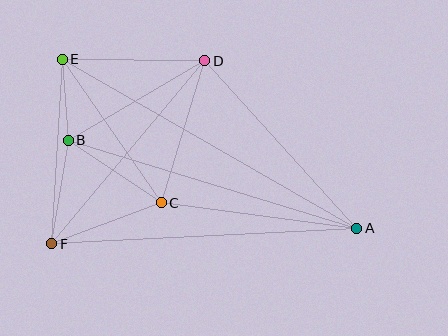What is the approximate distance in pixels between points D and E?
The distance between D and E is approximately 142 pixels.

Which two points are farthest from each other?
Points A and E are farthest from each other.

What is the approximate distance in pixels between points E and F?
The distance between E and F is approximately 184 pixels.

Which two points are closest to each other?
Points B and E are closest to each other.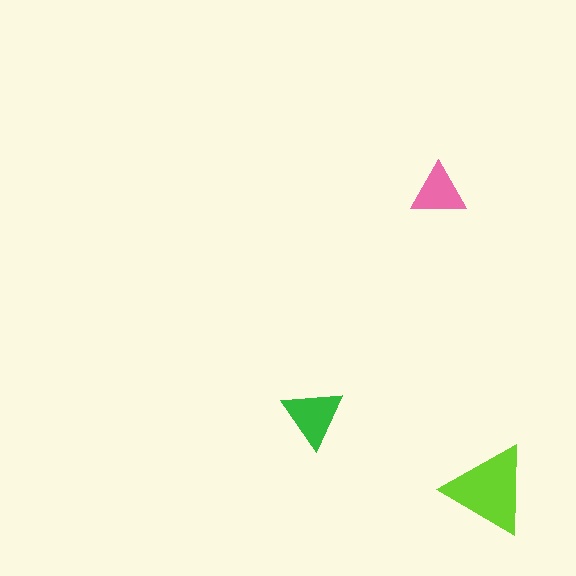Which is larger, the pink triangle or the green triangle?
The green one.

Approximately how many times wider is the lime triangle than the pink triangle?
About 1.5 times wider.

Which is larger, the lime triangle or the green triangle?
The lime one.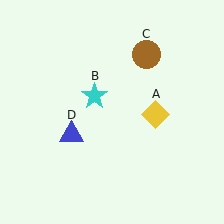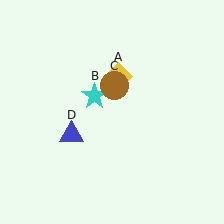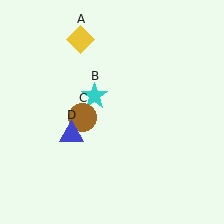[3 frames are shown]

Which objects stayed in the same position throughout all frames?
Cyan star (object B) and blue triangle (object D) remained stationary.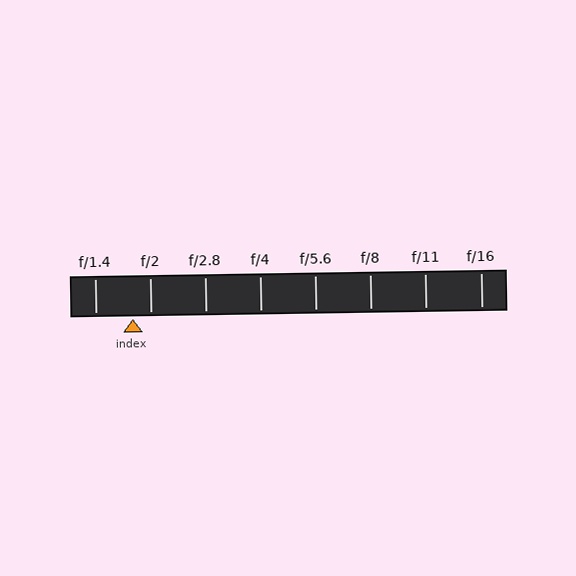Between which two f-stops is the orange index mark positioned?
The index mark is between f/1.4 and f/2.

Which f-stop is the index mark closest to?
The index mark is closest to f/2.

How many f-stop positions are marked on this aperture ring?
There are 8 f-stop positions marked.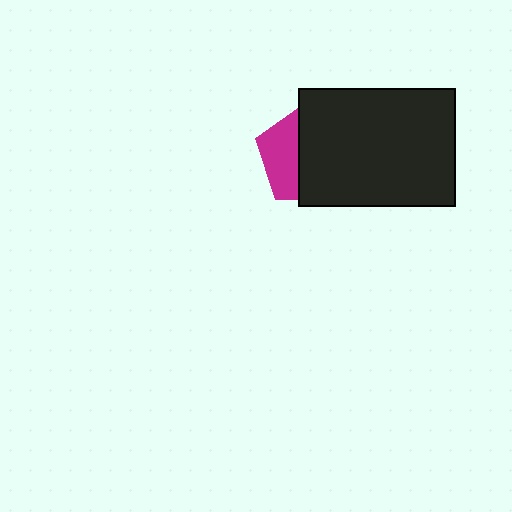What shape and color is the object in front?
The object in front is a black rectangle.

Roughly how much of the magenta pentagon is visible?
A small part of it is visible (roughly 37%).